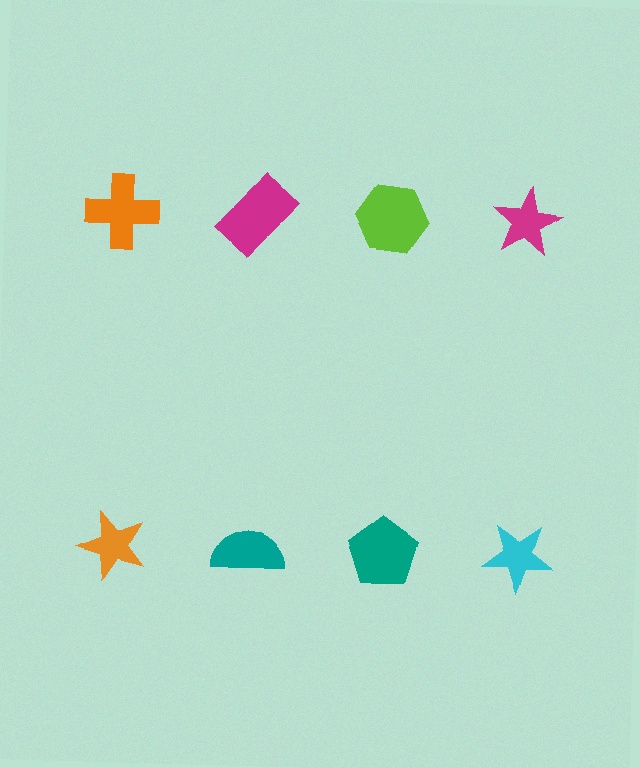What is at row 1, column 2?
A magenta rectangle.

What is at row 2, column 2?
A teal semicircle.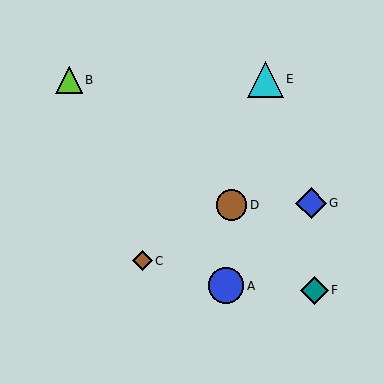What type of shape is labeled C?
Shape C is a brown diamond.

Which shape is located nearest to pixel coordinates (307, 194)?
The blue diamond (labeled G) at (311, 203) is nearest to that location.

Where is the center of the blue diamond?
The center of the blue diamond is at (311, 203).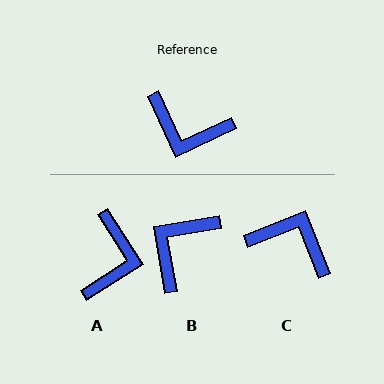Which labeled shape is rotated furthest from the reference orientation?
C, about 176 degrees away.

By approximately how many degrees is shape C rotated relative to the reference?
Approximately 176 degrees counter-clockwise.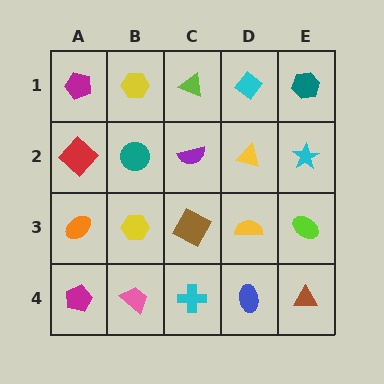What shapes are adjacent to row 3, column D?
A yellow triangle (row 2, column D), a blue ellipse (row 4, column D), a brown square (row 3, column C), a lime ellipse (row 3, column E).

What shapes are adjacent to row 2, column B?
A yellow hexagon (row 1, column B), a yellow hexagon (row 3, column B), a red diamond (row 2, column A), a purple semicircle (row 2, column C).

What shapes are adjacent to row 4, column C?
A brown square (row 3, column C), a pink trapezoid (row 4, column B), a blue ellipse (row 4, column D).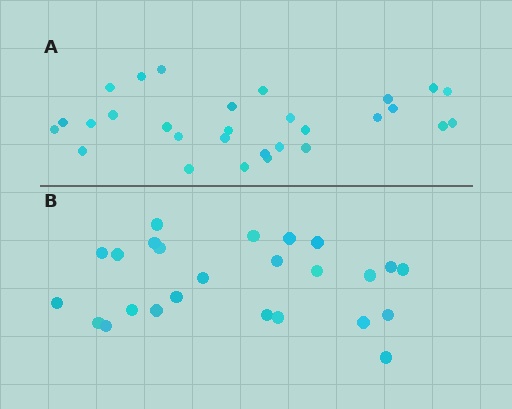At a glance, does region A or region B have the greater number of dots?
Region A (the top region) has more dots.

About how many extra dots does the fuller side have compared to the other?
Region A has about 4 more dots than region B.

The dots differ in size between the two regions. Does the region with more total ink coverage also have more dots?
No. Region B has more total ink coverage because its dots are larger, but region A actually contains more individual dots. Total area can be misleading — the number of items is what matters here.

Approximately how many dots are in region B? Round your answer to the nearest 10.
About 20 dots. (The exact count is 25, which rounds to 20.)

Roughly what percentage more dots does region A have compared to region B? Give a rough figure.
About 15% more.